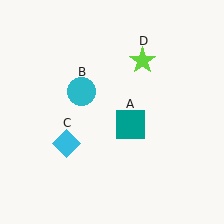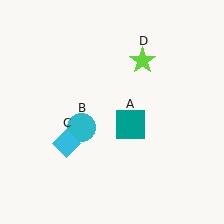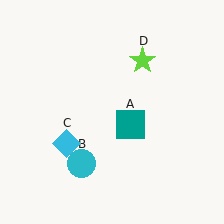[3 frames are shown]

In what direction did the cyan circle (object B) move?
The cyan circle (object B) moved down.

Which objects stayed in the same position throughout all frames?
Teal square (object A) and cyan diamond (object C) and lime star (object D) remained stationary.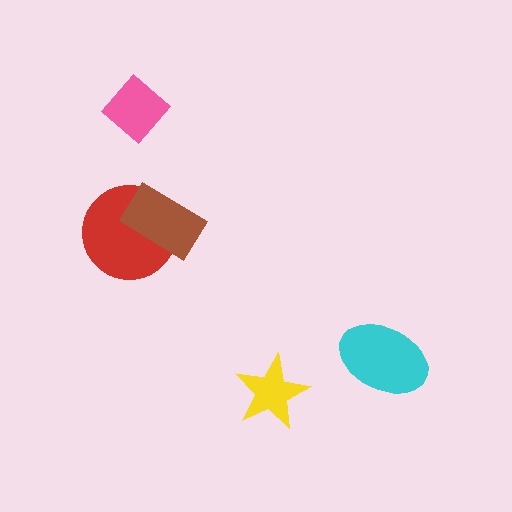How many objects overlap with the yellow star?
0 objects overlap with the yellow star.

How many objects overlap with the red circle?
1 object overlaps with the red circle.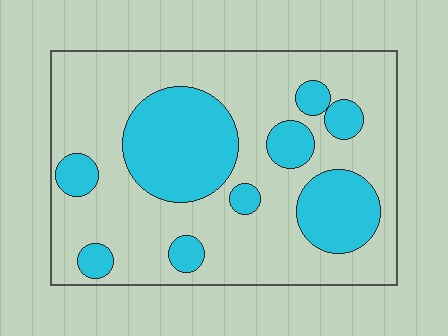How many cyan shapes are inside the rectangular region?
9.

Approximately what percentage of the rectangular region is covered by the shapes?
Approximately 30%.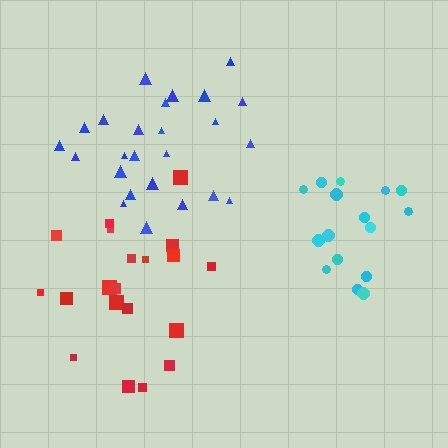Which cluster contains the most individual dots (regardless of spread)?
Blue (25).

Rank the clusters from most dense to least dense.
cyan, red, blue.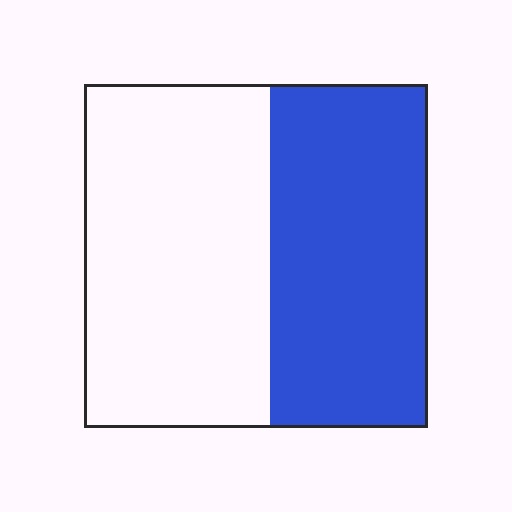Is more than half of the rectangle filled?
No.